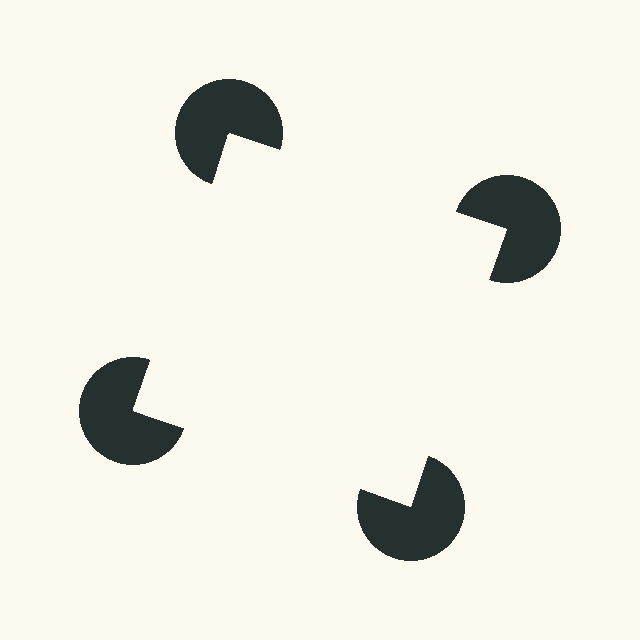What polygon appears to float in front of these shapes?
An illusory square — its edges are inferred from the aligned wedge cuts in the pac-man discs, not physically drawn.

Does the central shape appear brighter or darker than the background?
It typically appears slightly brighter than the background, even though no actual brightness change is drawn.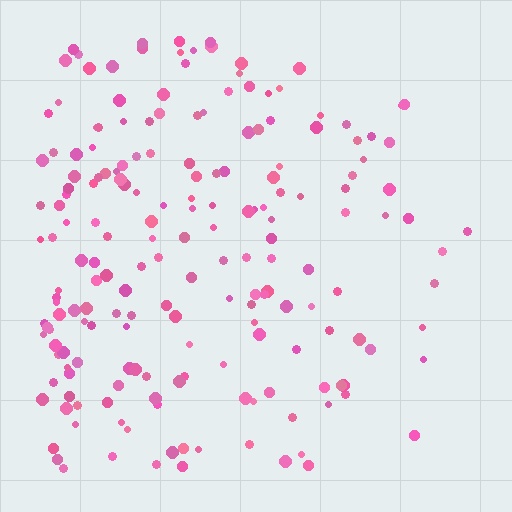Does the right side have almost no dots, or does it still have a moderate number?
Still a moderate number, just noticeably fewer than the left.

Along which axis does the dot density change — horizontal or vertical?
Horizontal.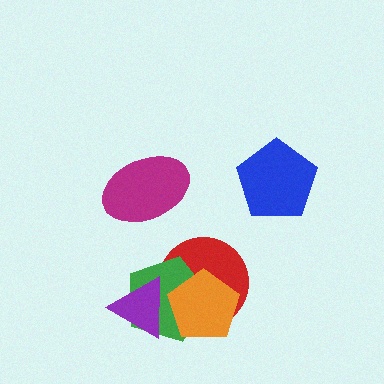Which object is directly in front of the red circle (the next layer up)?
The green pentagon is directly in front of the red circle.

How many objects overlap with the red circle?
3 objects overlap with the red circle.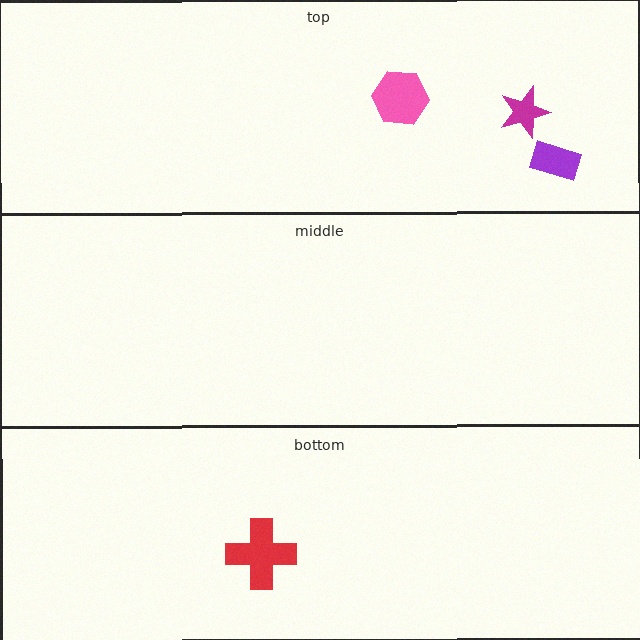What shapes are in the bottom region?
The red cross.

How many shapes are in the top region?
3.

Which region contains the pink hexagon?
The top region.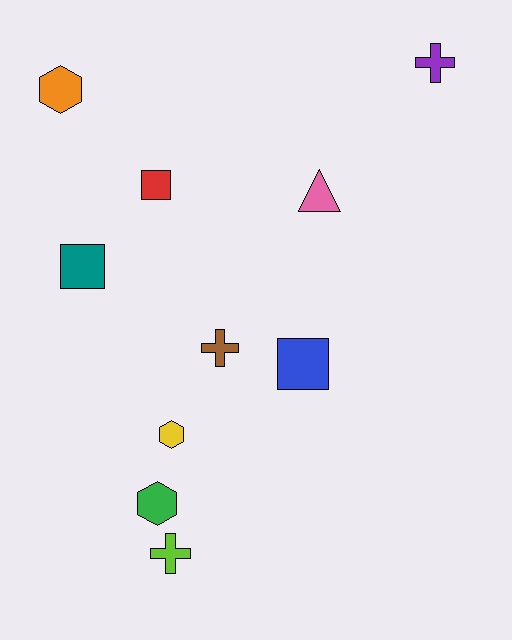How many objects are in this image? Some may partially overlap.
There are 10 objects.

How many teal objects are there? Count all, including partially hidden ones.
There is 1 teal object.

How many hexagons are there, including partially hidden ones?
There are 3 hexagons.